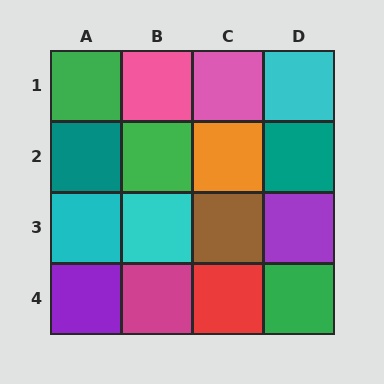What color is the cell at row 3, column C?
Brown.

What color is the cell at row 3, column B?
Cyan.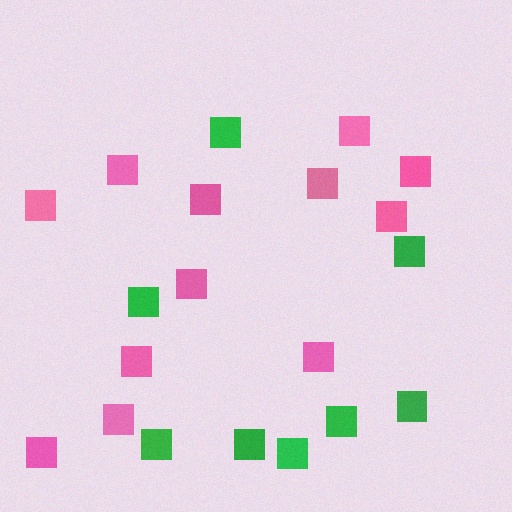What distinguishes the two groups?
There are 2 groups: one group of pink squares (12) and one group of green squares (8).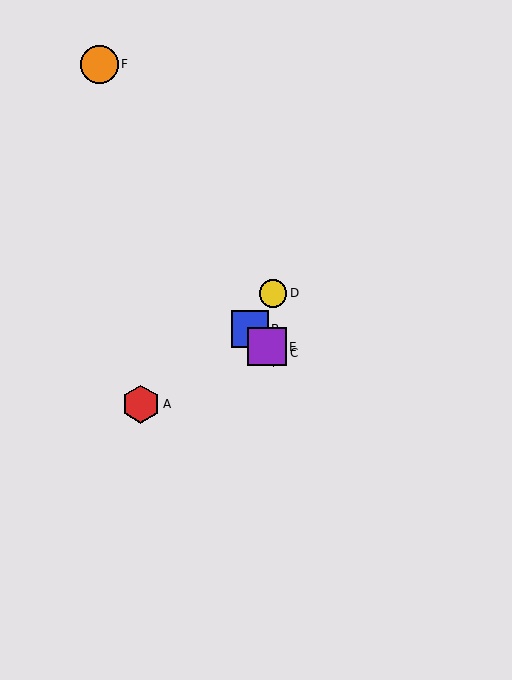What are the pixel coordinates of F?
Object F is at (99, 64).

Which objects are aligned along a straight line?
Objects B, C, E are aligned along a straight line.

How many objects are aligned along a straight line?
3 objects (B, C, E) are aligned along a straight line.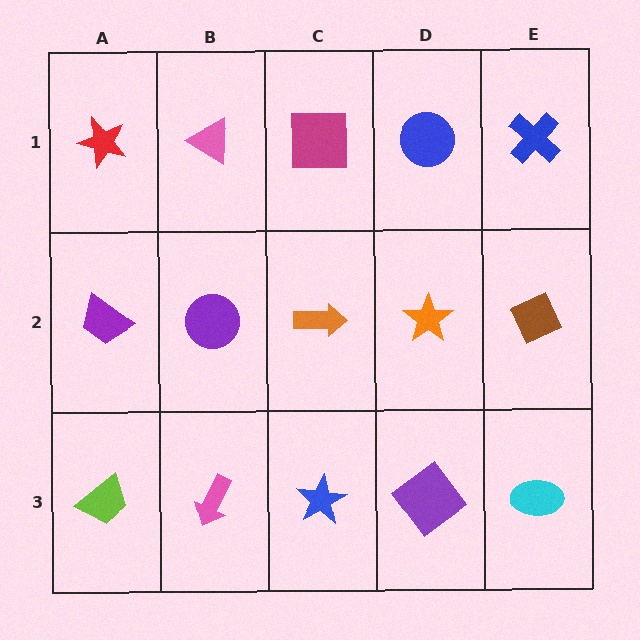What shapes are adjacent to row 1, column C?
An orange arrow (row 2, column C), a pink triangle (row 1, column B), a blue circle (row 1, column D).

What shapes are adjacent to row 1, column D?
An orange star (row 2, column D), a magenta square (row 1, column C), a blue cross (row 1, column E).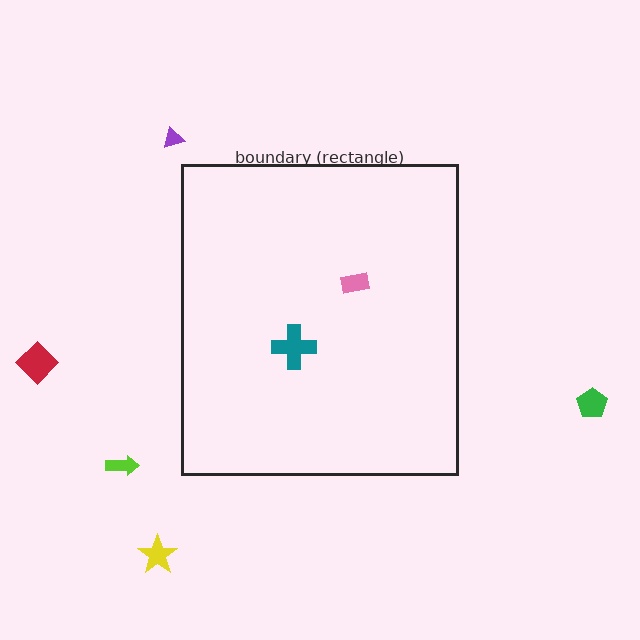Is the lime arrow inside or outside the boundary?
Outside.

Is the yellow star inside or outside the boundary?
Outside.